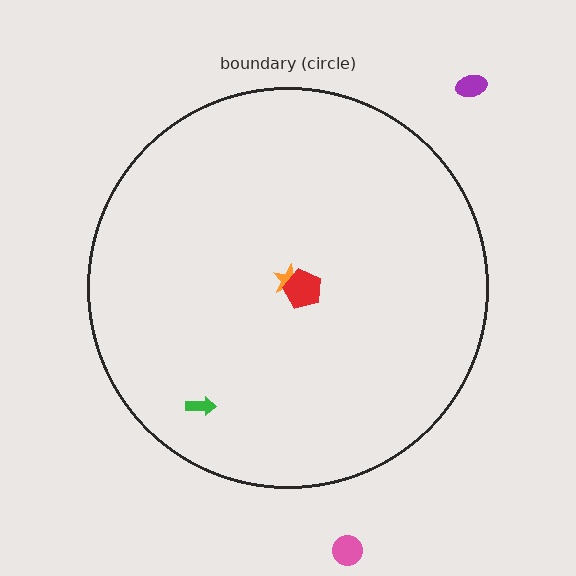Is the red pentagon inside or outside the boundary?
Inside.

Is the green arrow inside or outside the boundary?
Inside.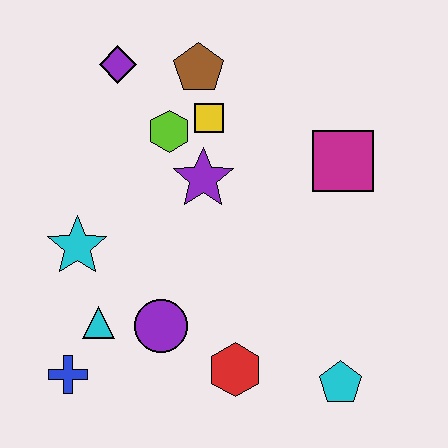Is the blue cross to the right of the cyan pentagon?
No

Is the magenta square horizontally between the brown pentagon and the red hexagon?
No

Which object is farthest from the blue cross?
The magenta square is farthest from the blue cross.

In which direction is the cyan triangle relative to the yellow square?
The cyan triangle is below the yellow square.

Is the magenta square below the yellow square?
Yes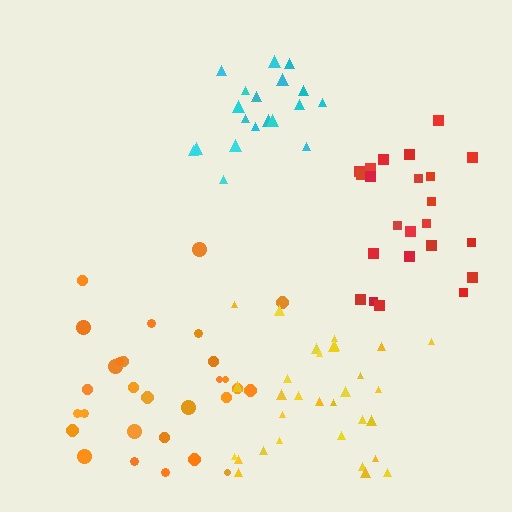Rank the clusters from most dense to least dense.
yellow, cyan, orange, red.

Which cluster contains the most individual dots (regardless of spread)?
Yellow (31).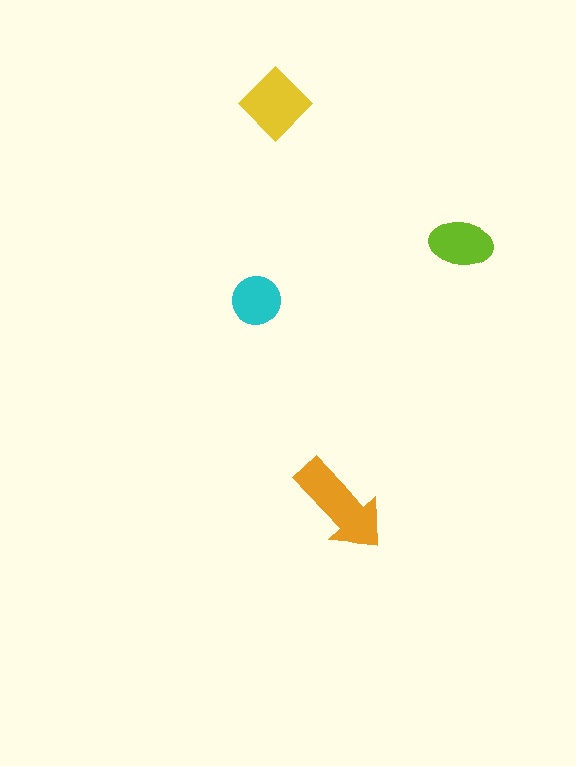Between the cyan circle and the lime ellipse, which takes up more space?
The lime ellipse.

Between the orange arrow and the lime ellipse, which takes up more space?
The orange arrow.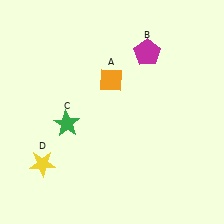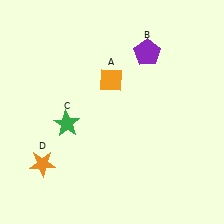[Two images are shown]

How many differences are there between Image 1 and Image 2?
There are 2 differences between the two images.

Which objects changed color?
B changed from magenta to purple. D changed from yellow to orange.